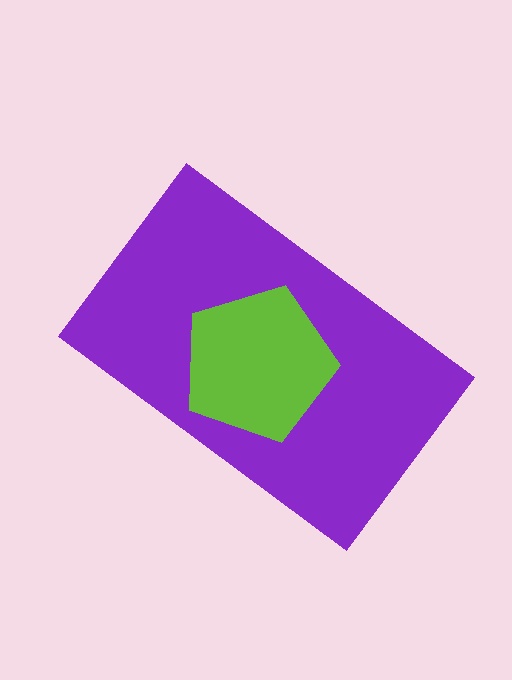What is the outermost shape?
The purple rectangle.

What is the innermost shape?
The lime pentagon.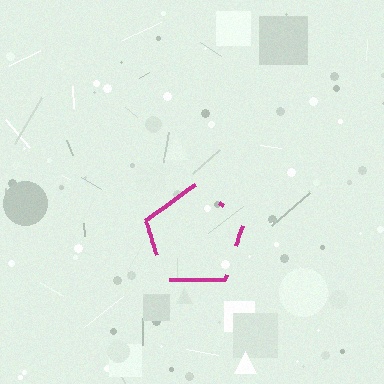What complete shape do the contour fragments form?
The contour fragments form a pentagon.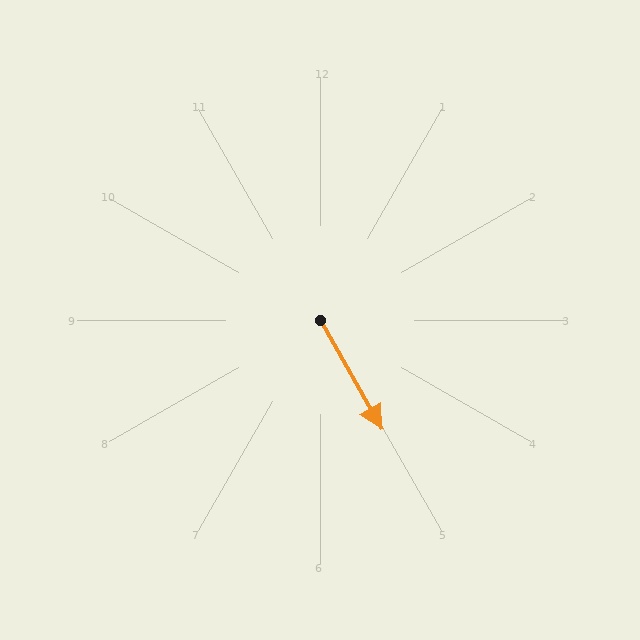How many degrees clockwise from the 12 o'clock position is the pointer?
Approximately 151 degrees.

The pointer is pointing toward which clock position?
Roughly 5 o'clock.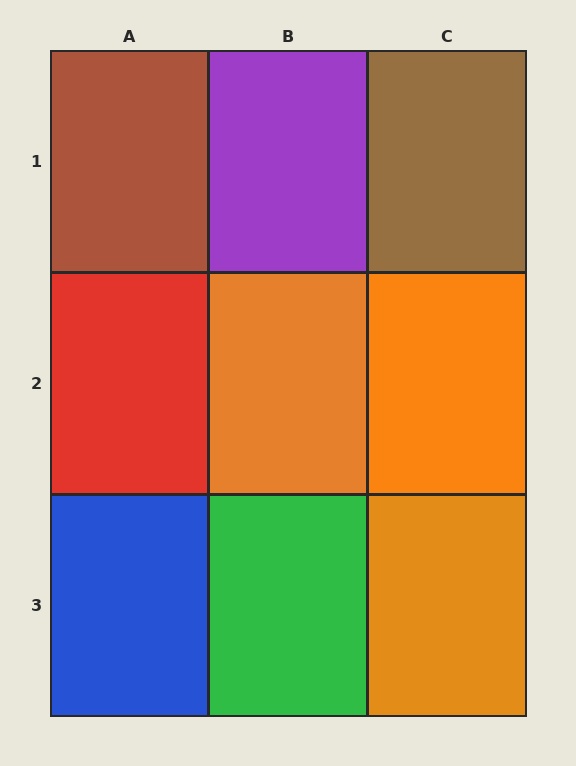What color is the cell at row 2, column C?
Orange.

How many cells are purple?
1 cell is purple.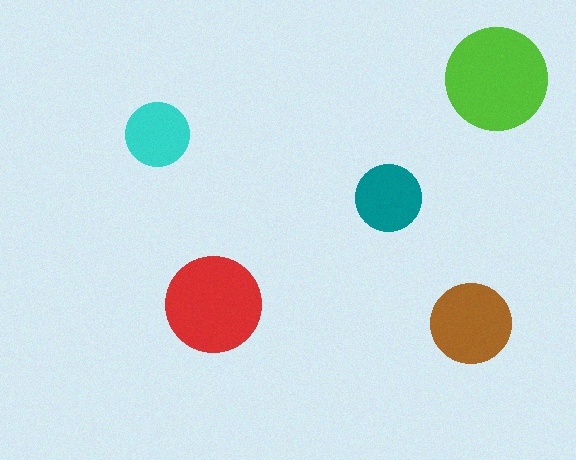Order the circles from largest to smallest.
the lime one, the red one, the brown one, the teal one, the cyan one.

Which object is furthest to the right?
The lime circle is rightmost.